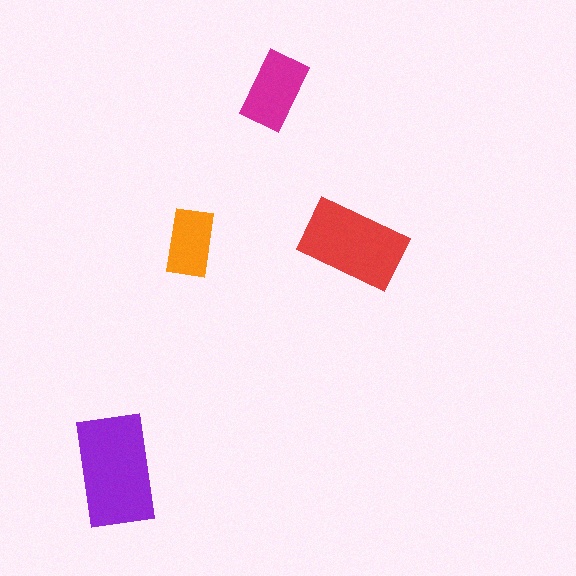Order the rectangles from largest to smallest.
the purple one, the red one, the magenta one, the orange one.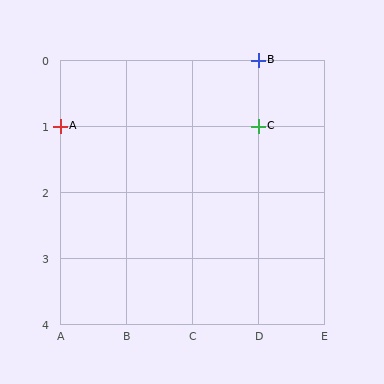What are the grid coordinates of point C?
Point C is at grid coordinates (D, 1).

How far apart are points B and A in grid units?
Points B and A are 3 columns and 1 row apart (about 3.2 grid units diagonally).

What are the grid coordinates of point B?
Point B is at grid coordinates (D, 0).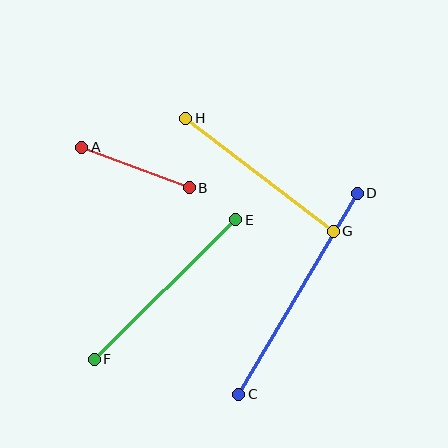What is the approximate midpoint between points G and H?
The midpoint is at approximately (260, 175) pixels.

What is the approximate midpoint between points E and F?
The midpoint is at approximately (165, 290) pixels.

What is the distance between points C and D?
The distance is approximately 233 pixels.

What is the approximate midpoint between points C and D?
The midpoint is at approximately (298, 294) pixels.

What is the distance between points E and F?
The distance is approximately 198 pixels.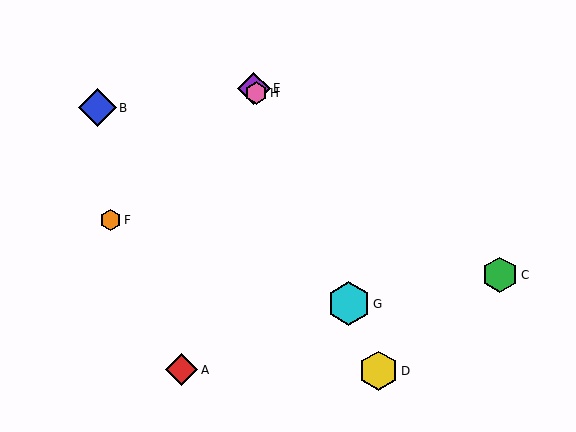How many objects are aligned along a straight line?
4 objects (D, E, G, H) are aligned along a straight line.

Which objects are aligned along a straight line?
Objects D, E, G, H are aligned along a straight line.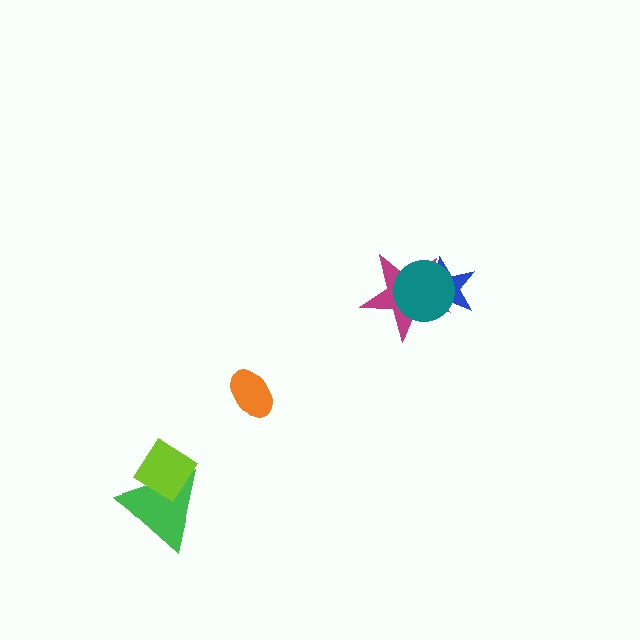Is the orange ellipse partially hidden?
No, no other shape covers it.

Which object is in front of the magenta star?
The teal circle is in front of the magenta star.